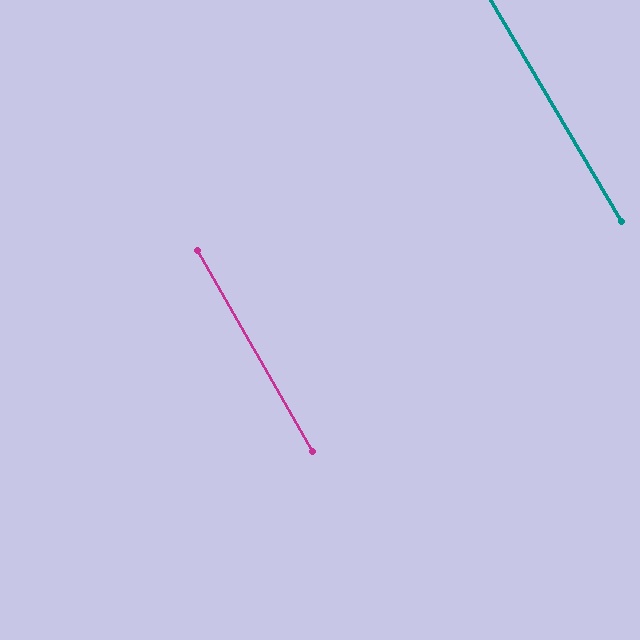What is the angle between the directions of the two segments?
Approximately 1 degree.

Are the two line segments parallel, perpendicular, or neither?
Parallel — their directions differ by only 0.5°.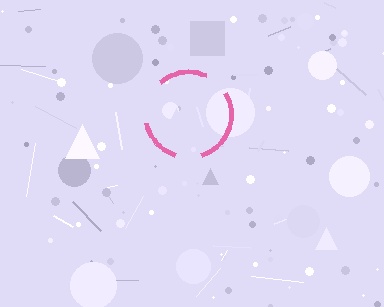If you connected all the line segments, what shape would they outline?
They would outline a circle.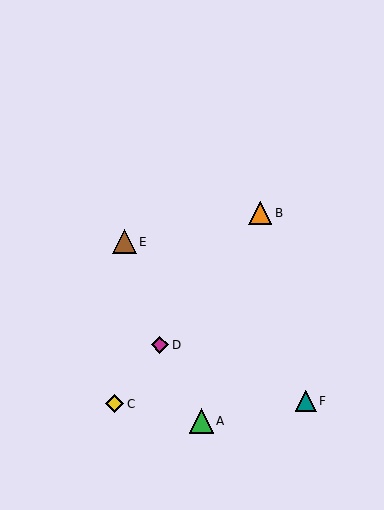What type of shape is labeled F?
Shape F is a teal triangle.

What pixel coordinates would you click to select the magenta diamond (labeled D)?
Click at (160, 345) to select the magenta diamond D.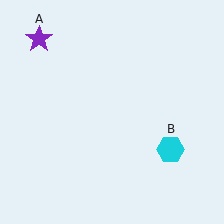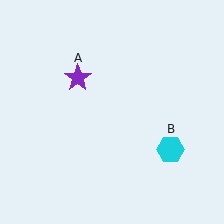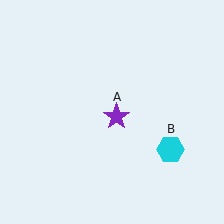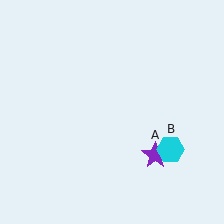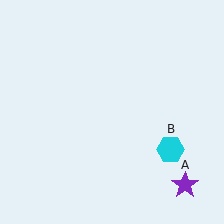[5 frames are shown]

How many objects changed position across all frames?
1 object changed position: purple star (object A).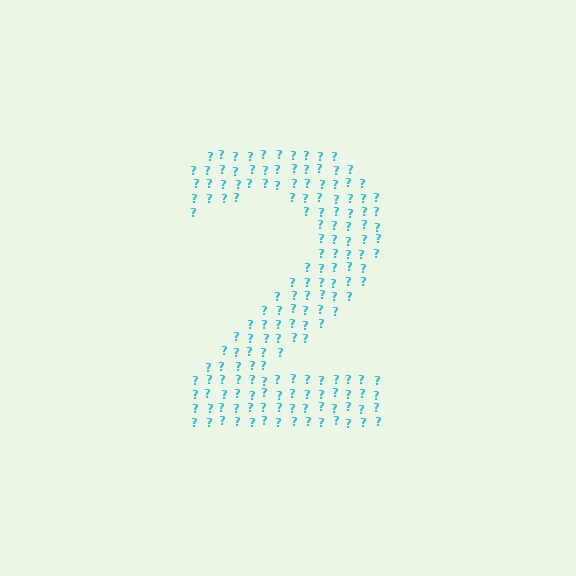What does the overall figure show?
The overall figure shows the digit 2.